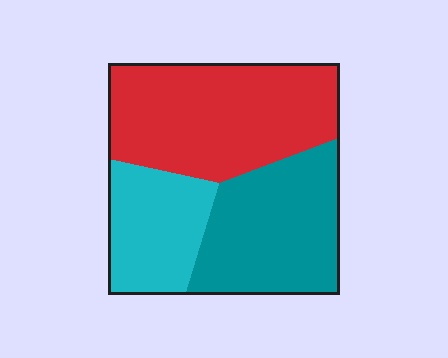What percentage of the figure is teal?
Teal takes up about one third (1/3) of the figure.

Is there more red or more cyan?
Red.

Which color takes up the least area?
Cyan, at roughly 20%.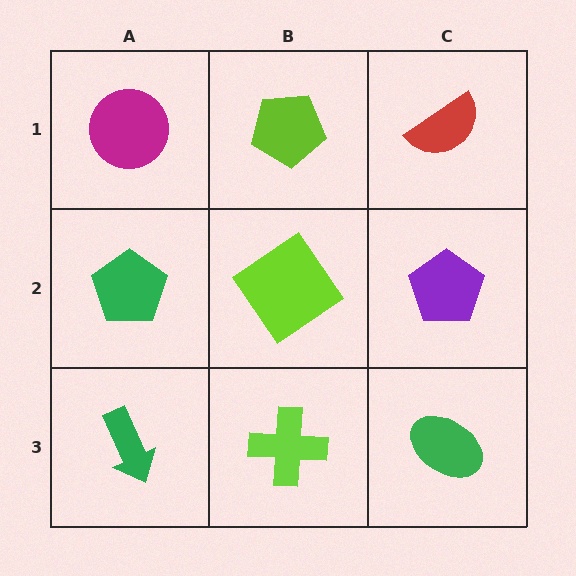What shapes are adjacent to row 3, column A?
A green pentagon (row 2, column A), a lime cross (row 3, column B).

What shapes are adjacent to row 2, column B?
A lime pentagon (row 1, column B), a lime cross (row 3, column B), a green pentagon (row 2, column A), a purple pentagon (row 2, column C).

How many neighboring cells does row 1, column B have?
3.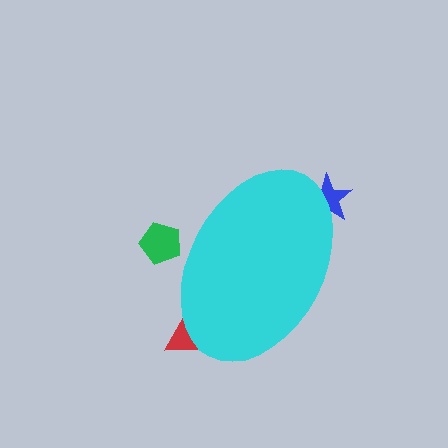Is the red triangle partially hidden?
Yes, the red triangle is partially hidden behind the cyan ellipse.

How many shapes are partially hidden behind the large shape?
3 shapes are partially hidden.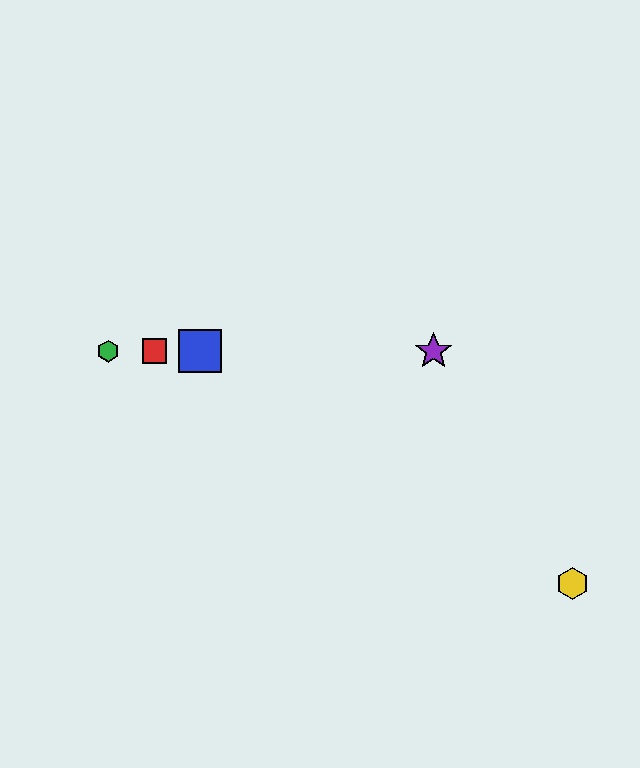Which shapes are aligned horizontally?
The red square, the blue square, the green hexagon, the purple star are aligned horizontally.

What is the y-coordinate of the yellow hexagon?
The yellow hexagon is at y≈583.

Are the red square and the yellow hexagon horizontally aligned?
No, the red square is at y≈351 and the yellow hexagon is at y≈583.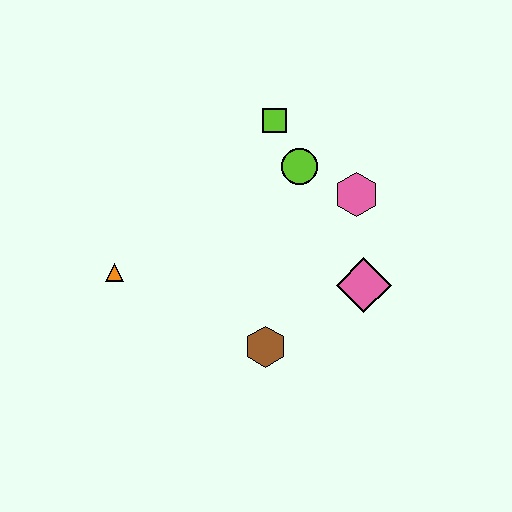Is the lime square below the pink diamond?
No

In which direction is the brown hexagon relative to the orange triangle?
The brown hexagon is to the right of the orange triangle.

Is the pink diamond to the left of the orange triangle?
No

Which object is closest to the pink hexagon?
The lime circle is closest to the pink hexagon.